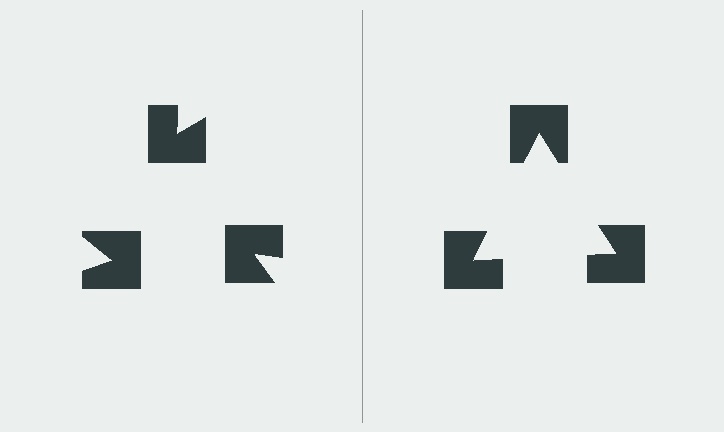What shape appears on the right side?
An illusory triangle.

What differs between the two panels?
The notched squares are positioned identically on both sides; only the wedge orientations differ. On the right they align to a triangle; on the left they are misaligned.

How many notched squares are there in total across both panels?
6 — 3 on each side.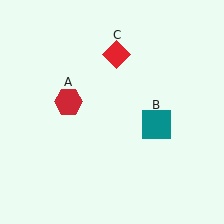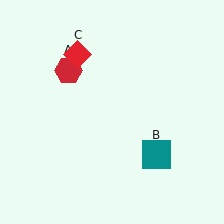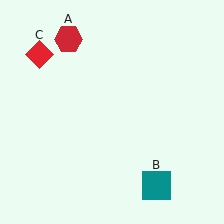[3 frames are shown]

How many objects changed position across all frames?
3 objects changed position: red hexagon (object A), teal square (object B), red diamond (object C).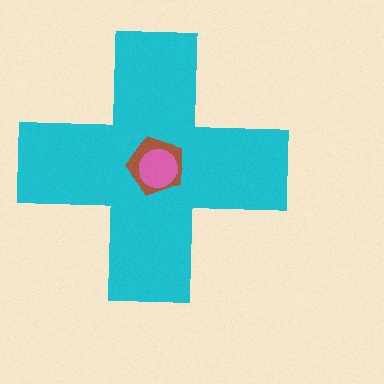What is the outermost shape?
The cyan cross.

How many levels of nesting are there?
3.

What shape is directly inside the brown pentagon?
The pink circle.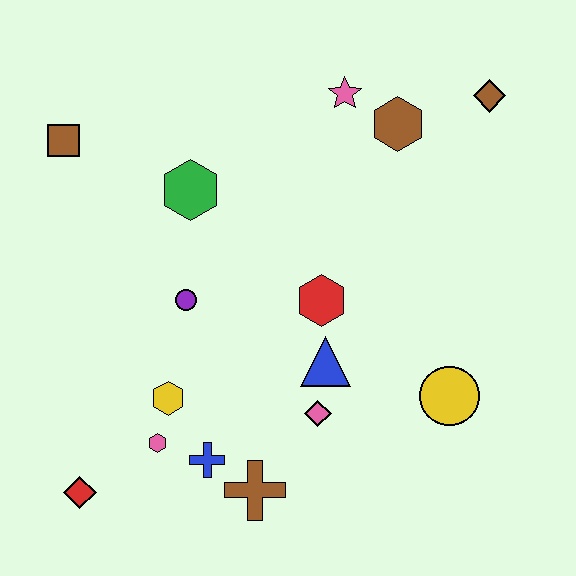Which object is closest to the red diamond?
The pink hexagon is closest to the red diamond.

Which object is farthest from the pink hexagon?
The brown diamond is farthest from the pink hexagon.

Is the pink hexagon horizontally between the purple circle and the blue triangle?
No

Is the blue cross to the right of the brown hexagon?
No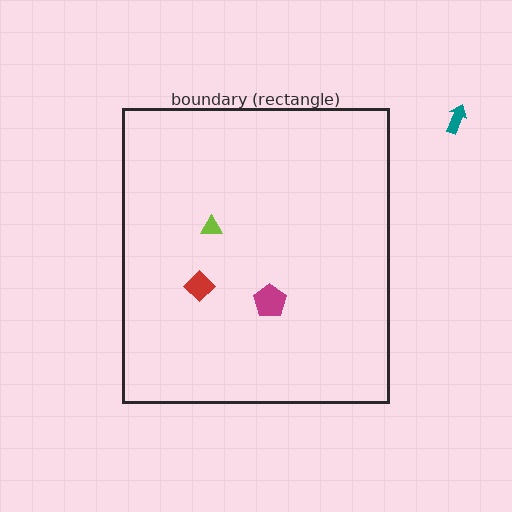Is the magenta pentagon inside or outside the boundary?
Inside.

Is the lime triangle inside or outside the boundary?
Inside.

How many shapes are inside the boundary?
3 inside, 1 outside.